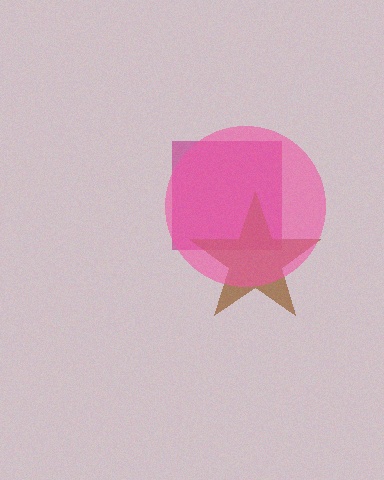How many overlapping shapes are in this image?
There are 3 overlapping shapes in the image.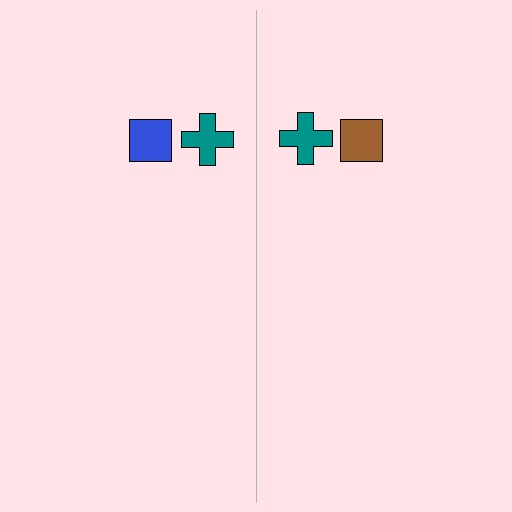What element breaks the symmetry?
The brown square on the right side breaks the symmetry — its mirror counterpart is blue.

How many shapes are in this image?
There are 4 shapes in this image.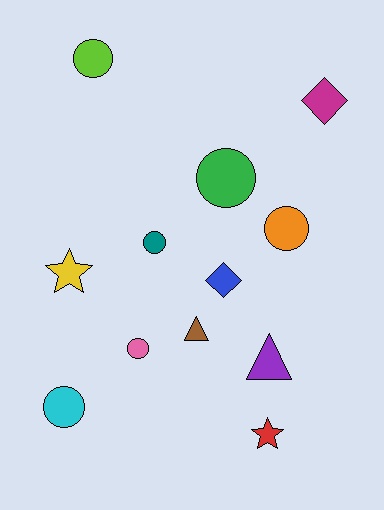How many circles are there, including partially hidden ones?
There are 6 circles.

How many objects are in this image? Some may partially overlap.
There are 12 objects.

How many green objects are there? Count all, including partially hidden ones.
There is 1 green object.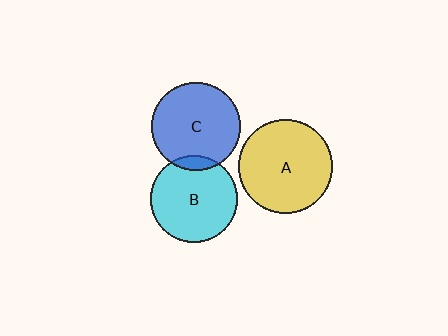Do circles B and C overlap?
Yes.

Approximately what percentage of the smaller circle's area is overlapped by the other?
Approximately 10%.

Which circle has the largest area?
Circle A (yellow).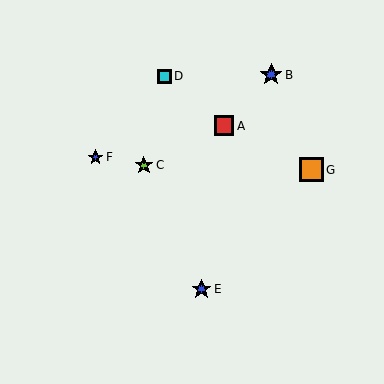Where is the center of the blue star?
The center of the blue star is at (271, 75).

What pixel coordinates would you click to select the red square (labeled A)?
Click at (224, 126) to select the red square A.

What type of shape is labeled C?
Shape C is a lime star.